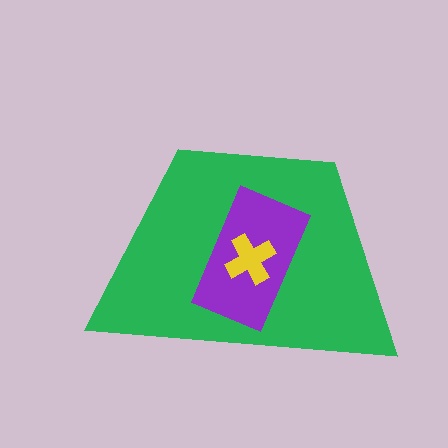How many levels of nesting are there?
3.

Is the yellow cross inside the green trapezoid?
Yes.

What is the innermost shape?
The yellow cross.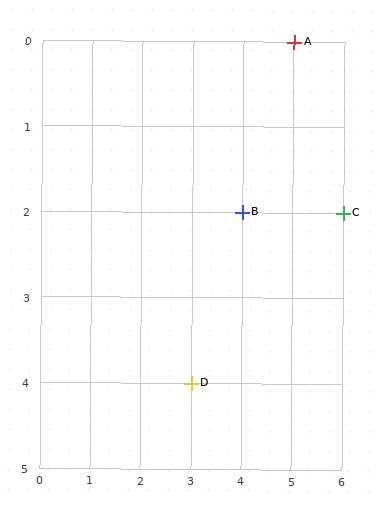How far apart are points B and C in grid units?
Points B and C are 2 columns apart.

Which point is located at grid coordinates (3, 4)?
Point D is at (3, 4).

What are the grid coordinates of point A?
Point A is at grid coordinates (5, 0).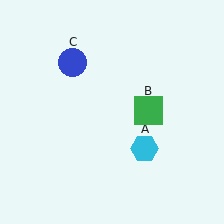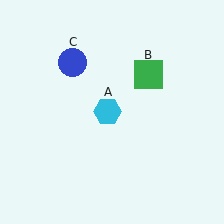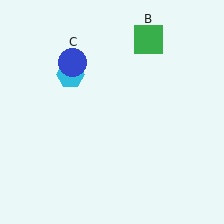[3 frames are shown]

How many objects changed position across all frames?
2 objects changed position: cyan hexagon (object A), green square (object B).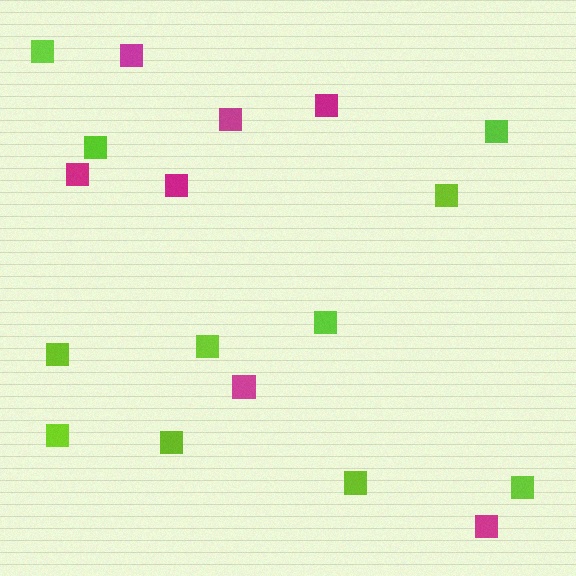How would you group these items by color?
There are 2 groups: one group of magenta squares (7) and one group of lime squares (11).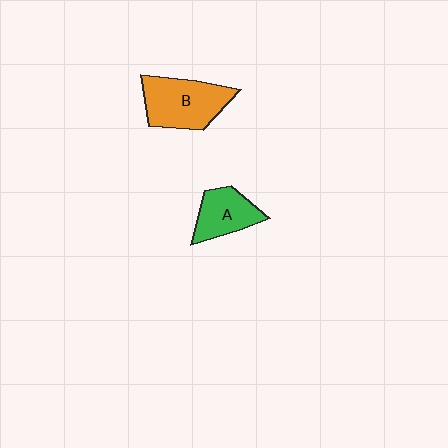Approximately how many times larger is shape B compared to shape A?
Approximately 1.5 times.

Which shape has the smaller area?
Shape A (green).